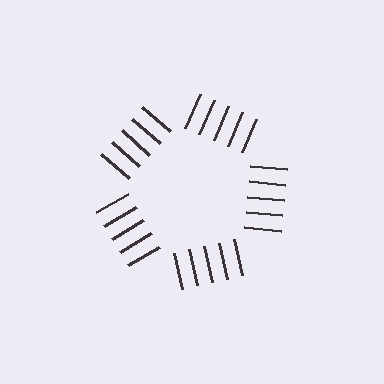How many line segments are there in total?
25 — 5 along each of the 5 edges.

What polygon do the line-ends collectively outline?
An illusory pentagon — the line segments terminate on its edges but no continuous stroke is drawn.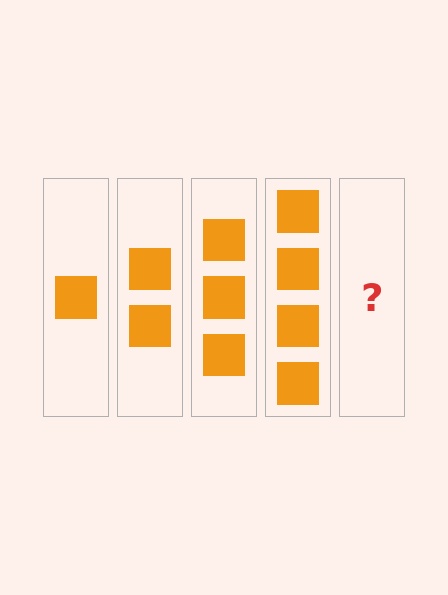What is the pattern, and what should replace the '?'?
The pattern is that each step adds one more square. The '?' should be 5 squares.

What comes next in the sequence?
The next element should be 5 squares.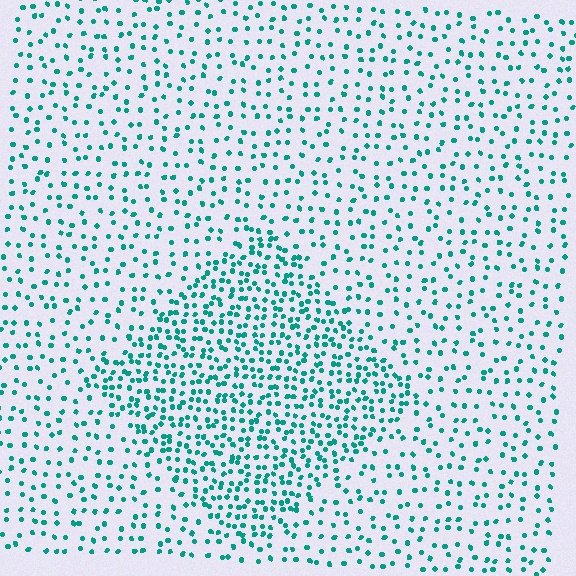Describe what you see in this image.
The image contains small teal elements arranged at two different densities. A diamond-shaped region is visible where the elements are more densely packed than the surrounding area.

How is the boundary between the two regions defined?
The boundary is defined by a change in element density (approximately 2.1x ratio). All elements are the same color, size, and shape.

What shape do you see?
I see a diamond.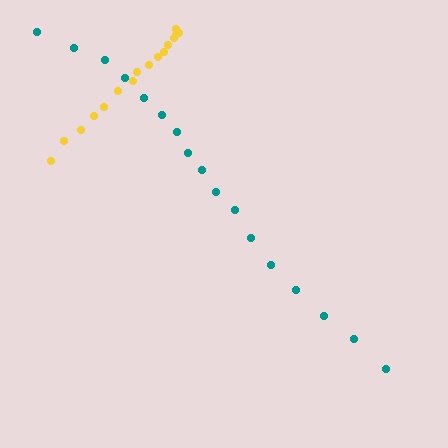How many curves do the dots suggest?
There are 2 distinct paths.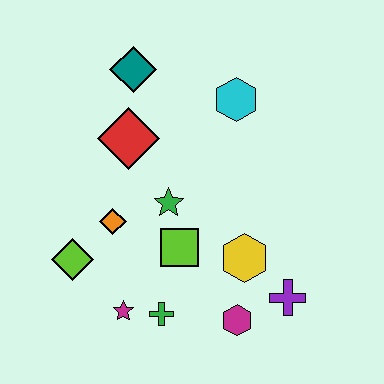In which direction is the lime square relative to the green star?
The lime square is below the green star.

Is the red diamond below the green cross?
No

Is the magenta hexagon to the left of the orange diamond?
No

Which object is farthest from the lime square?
The teal diamond is farthest from the lime square.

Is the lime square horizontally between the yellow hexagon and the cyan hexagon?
No